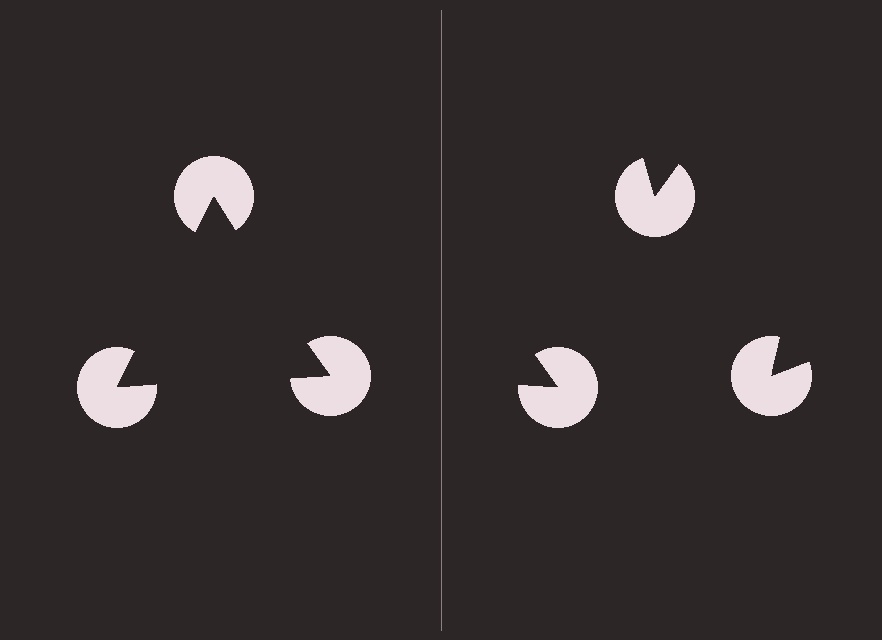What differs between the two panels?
The pac-man discs are positioned identically on both sides; only the wedge orientations differ. On the left they align to a triangle; on the right they are misaligned.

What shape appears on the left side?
An illusory triangle.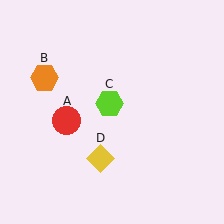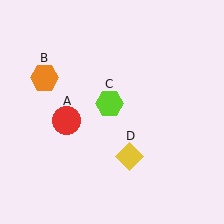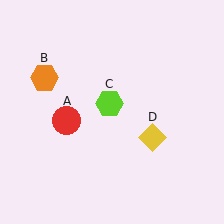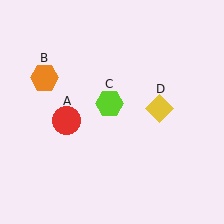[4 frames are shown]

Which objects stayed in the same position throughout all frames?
Red circle (object A) and orange hexagon (object B) and lime hexagon (object C) remained stationary.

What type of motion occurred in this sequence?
The yellow diamond (object D) rotated counterclockwise around the center of the scene.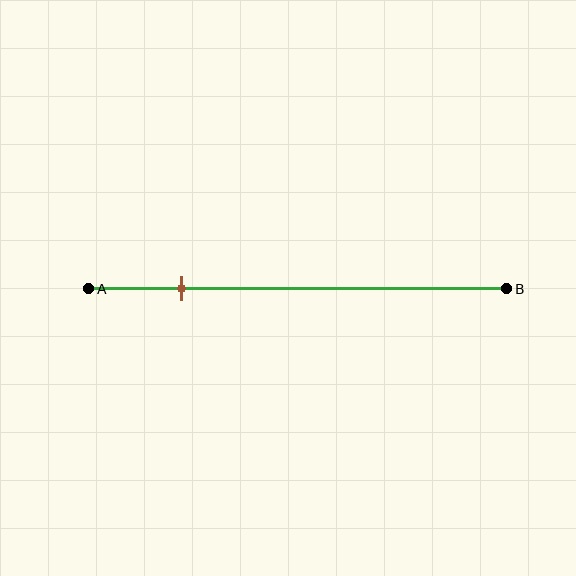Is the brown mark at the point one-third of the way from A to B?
No, the mark is at about 20% from A, not at the 33% one-third point.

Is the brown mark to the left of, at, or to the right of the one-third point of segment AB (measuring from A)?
The brown mark is to the left of the one-third point of segment AB.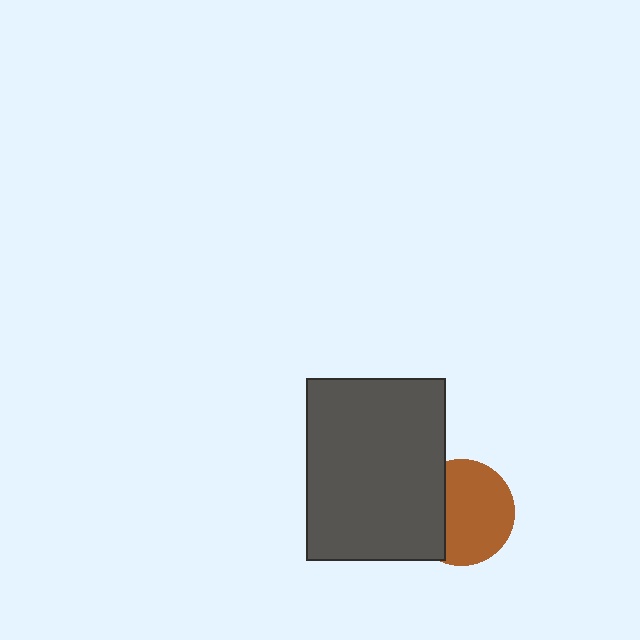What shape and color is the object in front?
The object in front is a dark gray rectangle.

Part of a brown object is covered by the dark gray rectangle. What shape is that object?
It is a circle.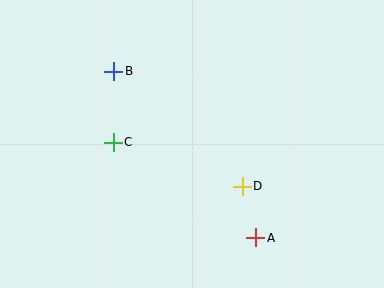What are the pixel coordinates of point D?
Point D is at (242, 186).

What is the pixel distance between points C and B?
The distance between C and B is 71 pixels.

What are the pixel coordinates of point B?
Point B is at (114, 71).